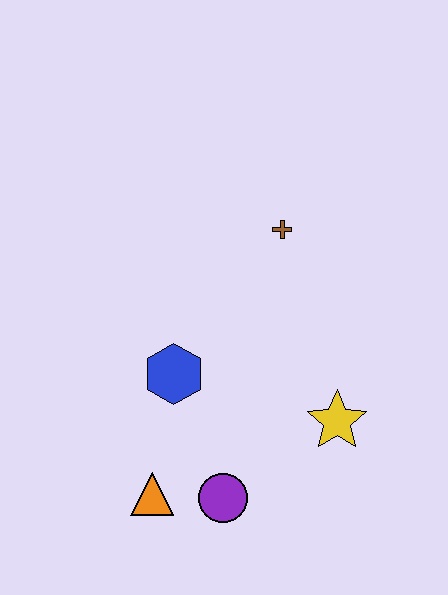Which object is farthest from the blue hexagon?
The brown cross is farthest from the blue hexagon.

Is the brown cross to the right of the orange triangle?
Yes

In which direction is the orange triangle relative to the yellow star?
The orange triangle is to the left of the yellow star.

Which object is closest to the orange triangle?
The purple circle is closest to the orange triangle.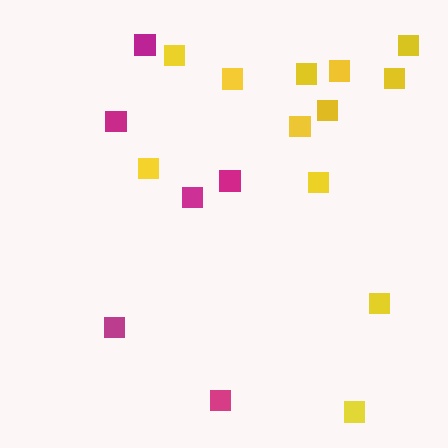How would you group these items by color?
There are 2 groups: one group of magenta squares (6) and one group of yellow squares (12).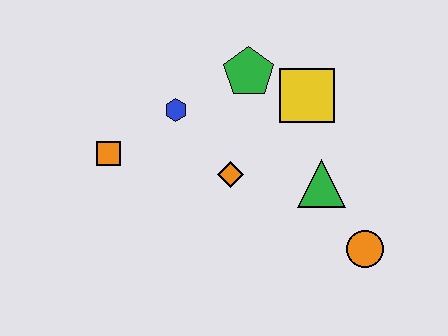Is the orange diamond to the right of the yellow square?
No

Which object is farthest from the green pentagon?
The orange circle is farthest from the green pentagon.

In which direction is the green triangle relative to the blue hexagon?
The green triangle is to the right of the blue hexagon.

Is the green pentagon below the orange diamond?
No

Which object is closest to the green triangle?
The orange circle is closest to the green triangle.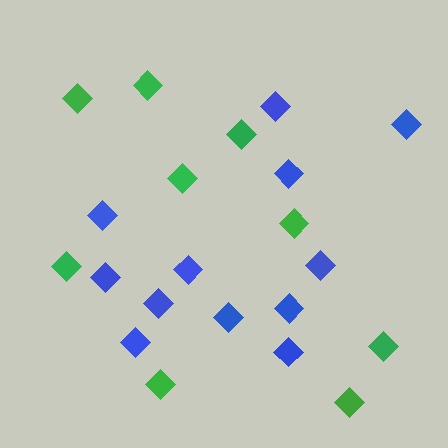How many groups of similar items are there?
There are 2 groups: one group of blue diamonds (12) and one group of green diamonds (9).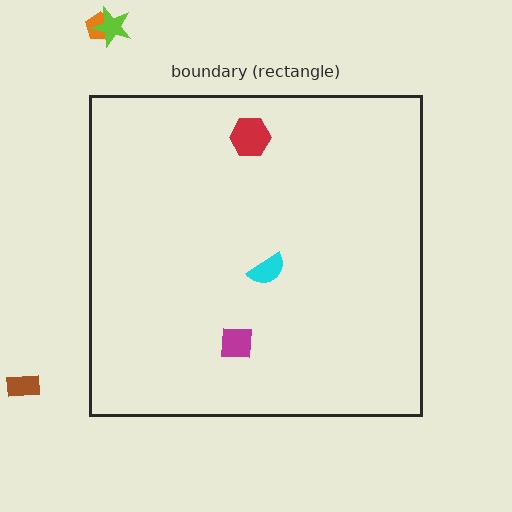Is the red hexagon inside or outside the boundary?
Inside.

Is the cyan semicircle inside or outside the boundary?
Inside.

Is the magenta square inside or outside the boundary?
Inside.